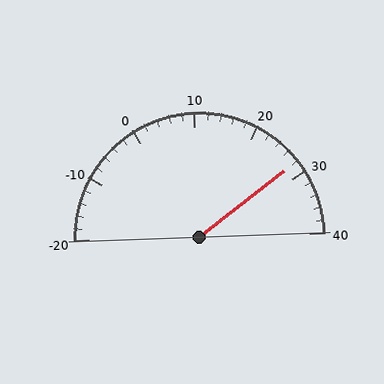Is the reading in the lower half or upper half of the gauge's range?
The reading is in the upper half of the range (-20 to 40).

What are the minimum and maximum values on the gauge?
The gauge ranges from -20 to 40.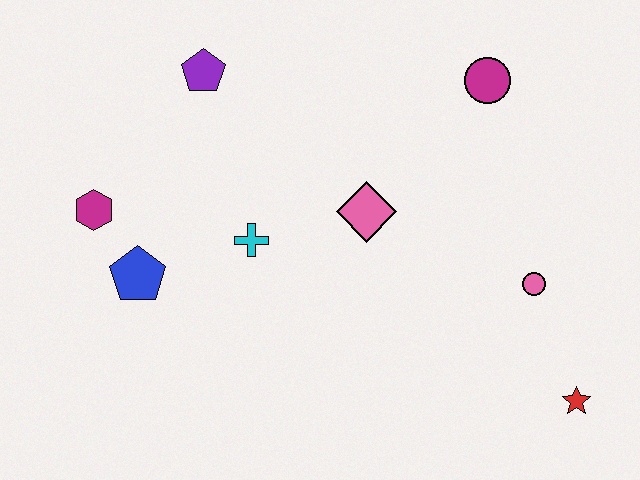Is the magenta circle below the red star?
No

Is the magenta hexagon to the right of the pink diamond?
No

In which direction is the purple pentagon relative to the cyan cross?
The purple pentagon is above the cyan cross.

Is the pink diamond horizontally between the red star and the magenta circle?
No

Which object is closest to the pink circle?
The red star is closest to the pink circle.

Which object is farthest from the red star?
The magenta hexagon is farthest from the red star.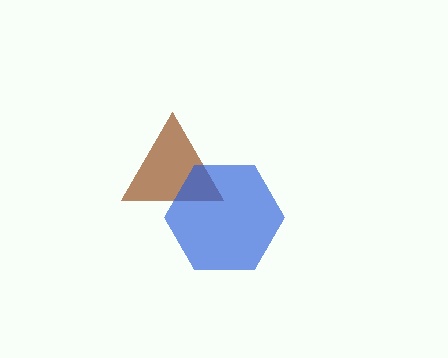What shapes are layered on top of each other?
The layered shapes are: a brown triangle, a blue hexagon.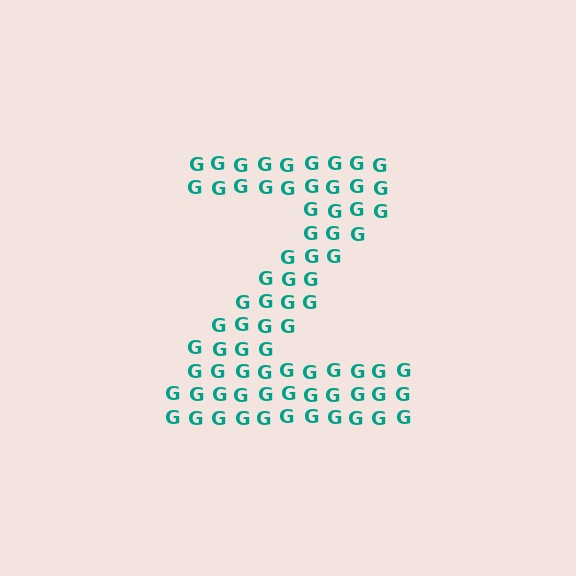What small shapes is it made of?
It is made of small letter G's.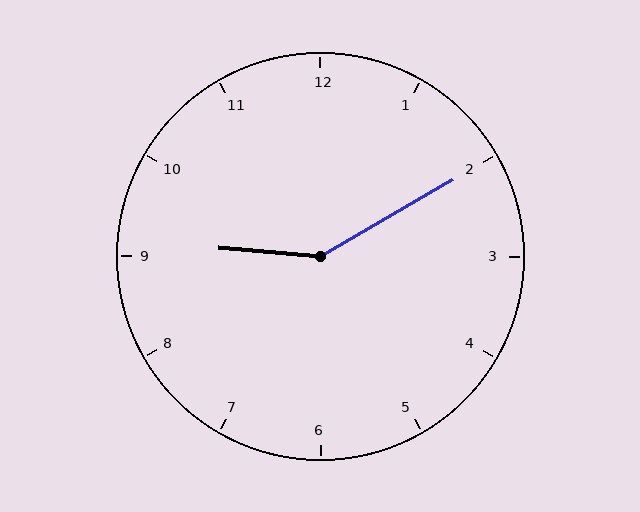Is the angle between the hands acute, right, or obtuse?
It is obtuse.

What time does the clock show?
9:10.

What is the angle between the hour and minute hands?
Approximately 145 degrees.